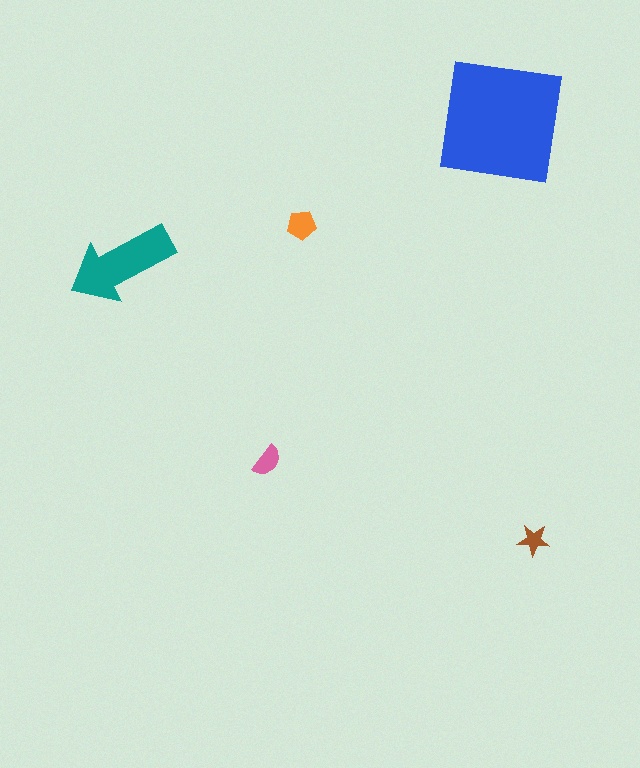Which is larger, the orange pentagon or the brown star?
The orange pentagon.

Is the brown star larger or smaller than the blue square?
Smaller.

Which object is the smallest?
The brown star.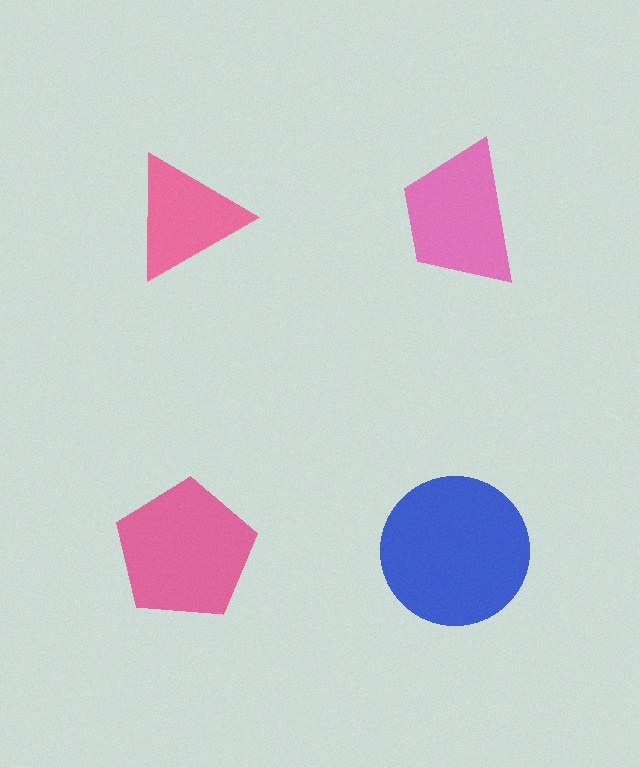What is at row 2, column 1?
A pink pentagon.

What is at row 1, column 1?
A pink triangle.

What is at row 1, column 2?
A pink trapezoid.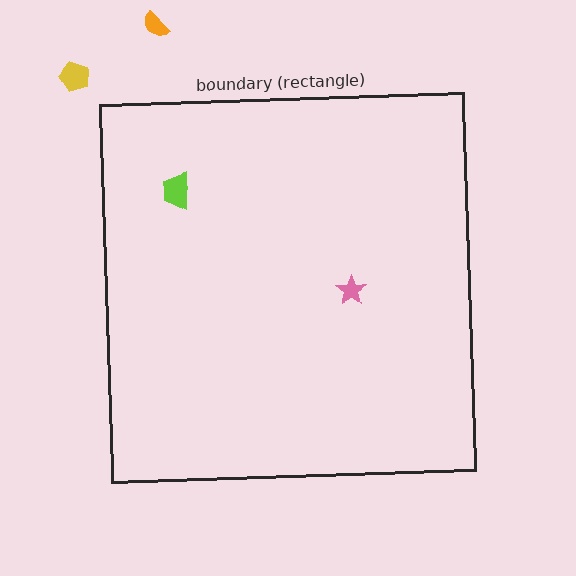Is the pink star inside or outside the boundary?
Inside.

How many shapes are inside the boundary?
2 inside, 2 outside.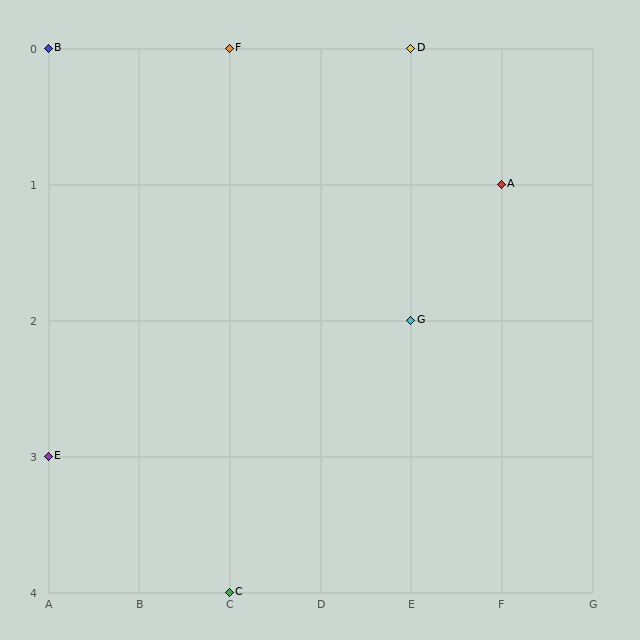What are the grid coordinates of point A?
Point A is at grid coordinates (F, 1).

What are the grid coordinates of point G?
Point G is at grid coordinates (E, 2).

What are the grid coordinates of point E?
Point E is at grid coordinates (A, 3).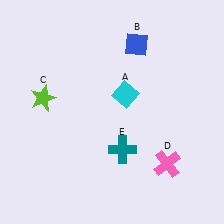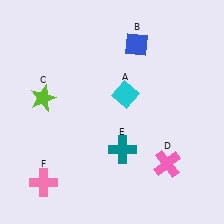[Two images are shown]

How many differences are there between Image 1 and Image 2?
There is 1 difference between the two images.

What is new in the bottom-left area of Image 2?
A pink cross (F) was added in the bottom-left area of Image 2.